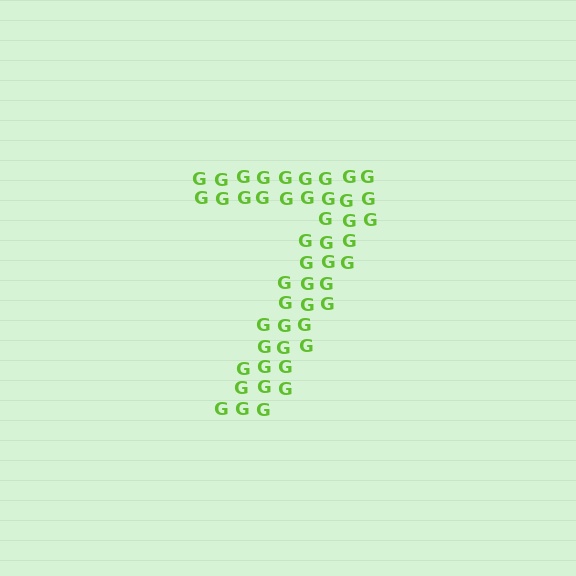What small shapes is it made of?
It is made of small letter G's.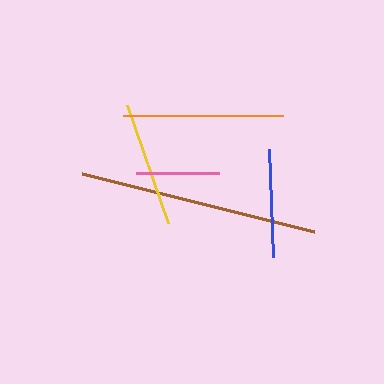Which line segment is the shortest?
The pink line is the shortest at approximately 83 pixels.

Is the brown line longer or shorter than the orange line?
The brown line is longer than the orange line.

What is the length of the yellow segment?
The yellow segment is approximately 124 pixels long.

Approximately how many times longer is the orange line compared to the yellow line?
The orange line is approximately 1.3 times the length of the yellow line.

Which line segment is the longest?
The brown line is the longest at approximately 239 pixels.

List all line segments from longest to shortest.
From longest to shortest: brown, orange, yellow, blue, pink.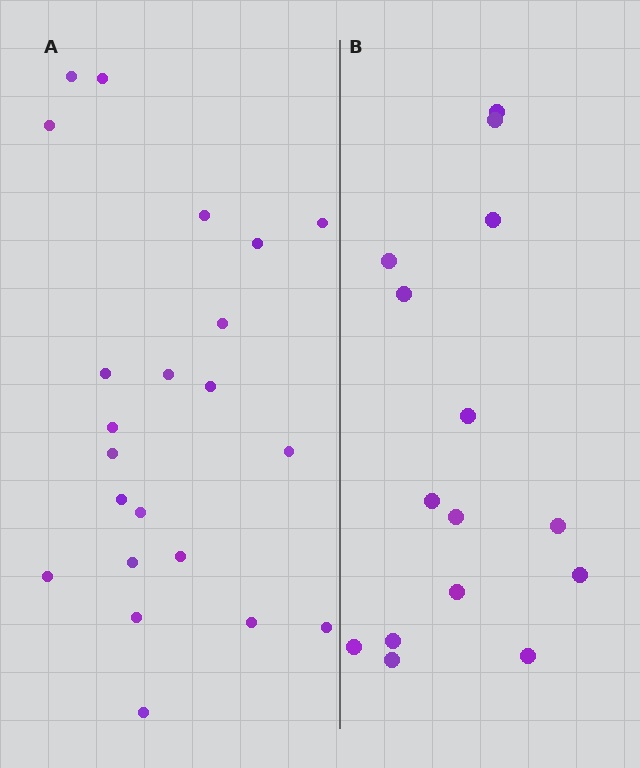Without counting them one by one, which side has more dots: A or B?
Region A (the left region) has more dots.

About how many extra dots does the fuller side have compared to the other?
Region A has roughly 8 or so more dots than region B.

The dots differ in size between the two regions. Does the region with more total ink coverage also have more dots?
No. Region B has more total ink coverage because its dots are larger, but region A actually contains more individual dots. Total area can be misleading — the number of items is what matters here.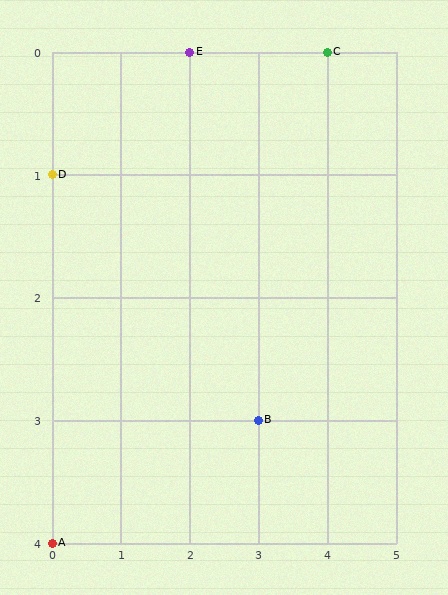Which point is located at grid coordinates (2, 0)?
Point E is at (2, 0).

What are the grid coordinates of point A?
Point A is at grid coordinates (0, 4).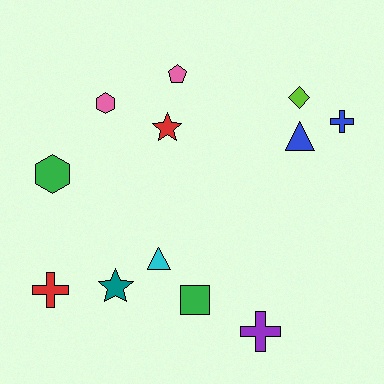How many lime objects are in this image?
There is 1 lime object.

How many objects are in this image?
There are 12 objects.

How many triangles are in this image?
There are 2 triangles.